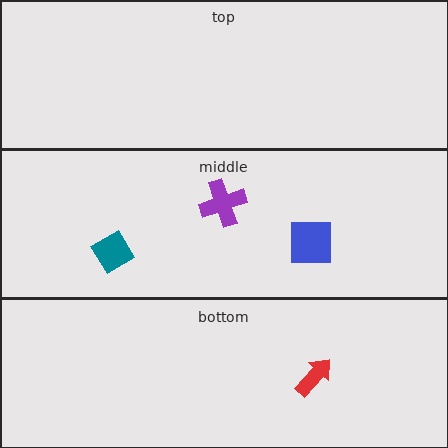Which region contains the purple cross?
The middle region.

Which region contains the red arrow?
The bottom region.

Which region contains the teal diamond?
The middle region.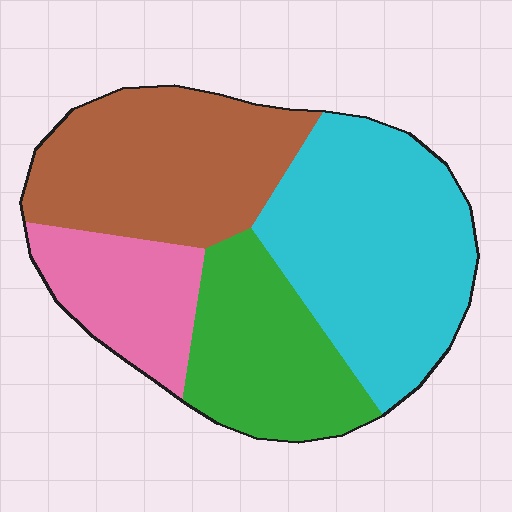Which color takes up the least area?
Pink, at roughly 15%.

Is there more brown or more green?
Brown.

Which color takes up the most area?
Cyan, at roughly 35%.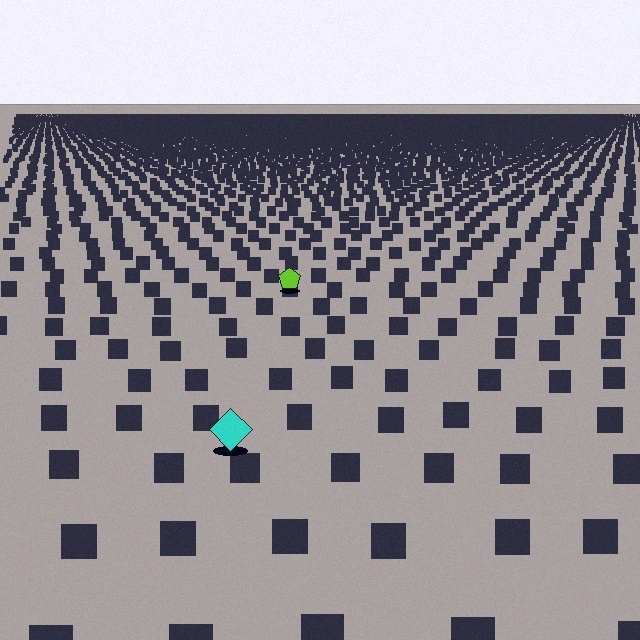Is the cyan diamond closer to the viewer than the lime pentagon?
Yes. The cyan diamond is closer — you can tell from the texture gradient: the ground texture is coarser near it.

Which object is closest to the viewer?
The cyan diamond is closest. The texture marks near it are larger and more spread out.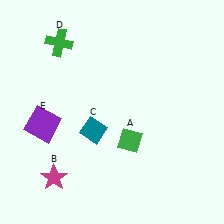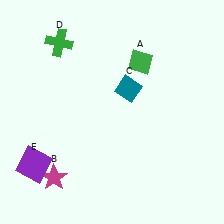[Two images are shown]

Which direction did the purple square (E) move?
The purple square (E) moved down.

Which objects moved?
The objects that moved are: the green diamond (A), the teal diamond (C), the purple square (E).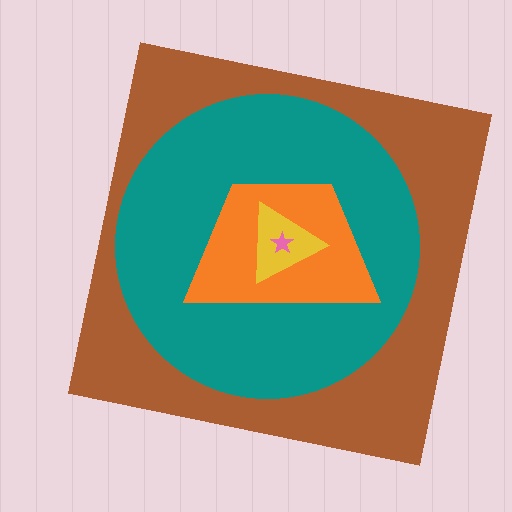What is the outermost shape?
The brown square.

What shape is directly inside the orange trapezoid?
The yellow triangle.